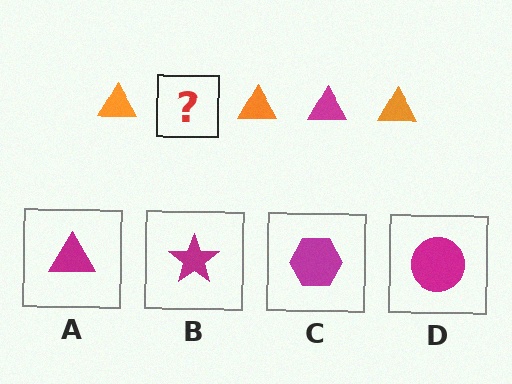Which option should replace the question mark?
Option A.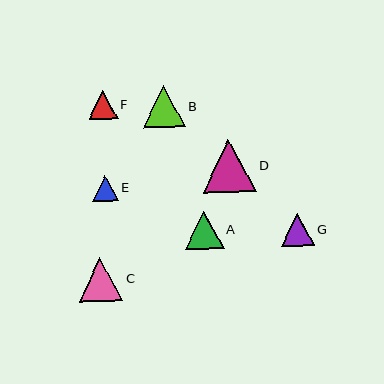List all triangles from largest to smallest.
From largest to smallest: D, C, B, A, G, F, E.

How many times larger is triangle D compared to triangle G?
Triangle D is approximately 1.6 times the size of triangle G.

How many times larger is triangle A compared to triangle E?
Triangle A is approximately 1.5 times the size of triangle E.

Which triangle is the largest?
Triangle D is the largest with a size of approximately 54 pixels.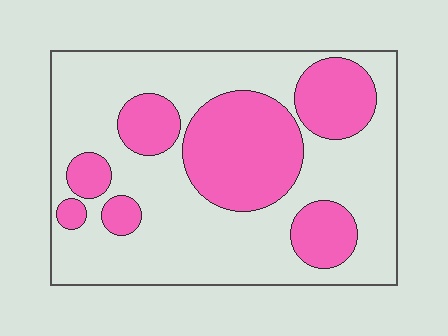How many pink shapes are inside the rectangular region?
7.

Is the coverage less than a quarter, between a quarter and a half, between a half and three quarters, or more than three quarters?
Between a quarter and a half.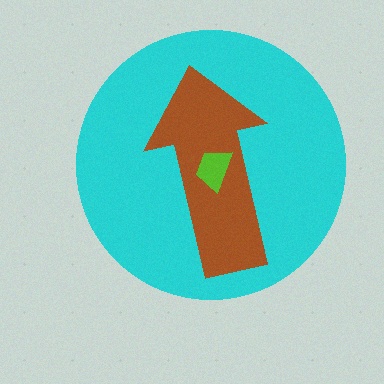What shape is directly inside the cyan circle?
The brown arrow.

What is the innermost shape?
The lime trapezoid.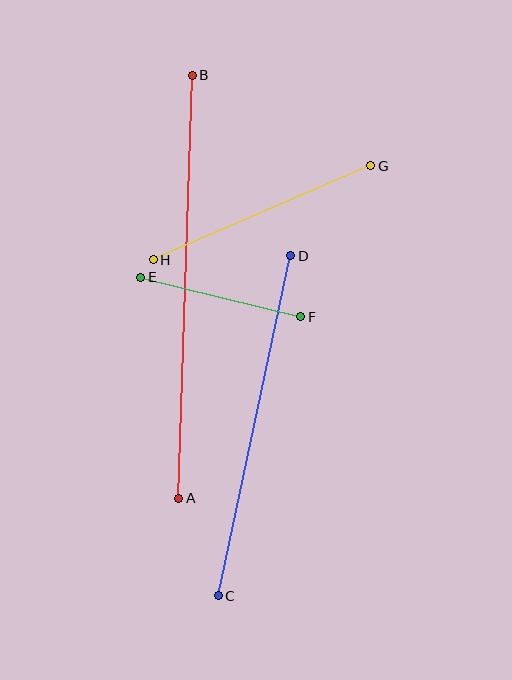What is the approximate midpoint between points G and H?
The midpoint is at approximately (262, 213) pixels.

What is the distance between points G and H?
The distance is approximately 237 pixels.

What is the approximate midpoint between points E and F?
The midpoint is at approximately (221, 297) pixels.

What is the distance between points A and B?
The distance is approximately 423 pixels.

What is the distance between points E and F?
The distance is approximately 165 pixels.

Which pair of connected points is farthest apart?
Points A and B are farthest apart.